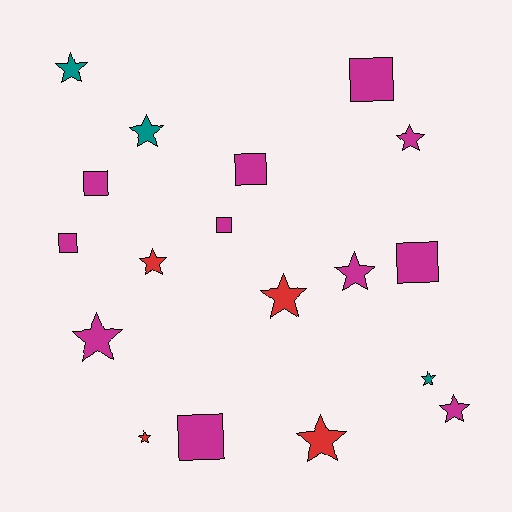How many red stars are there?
There are 4 red stars.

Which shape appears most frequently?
Star, with 11 objects.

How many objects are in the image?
There are 18 objects.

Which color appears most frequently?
Magenta, with 11 objects.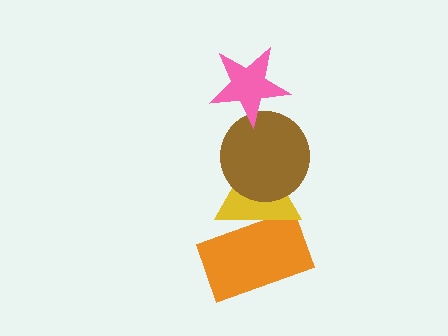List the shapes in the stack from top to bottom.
From top to bottom: the pink star, the brown circle, the yellow triangle, the orange rectangle.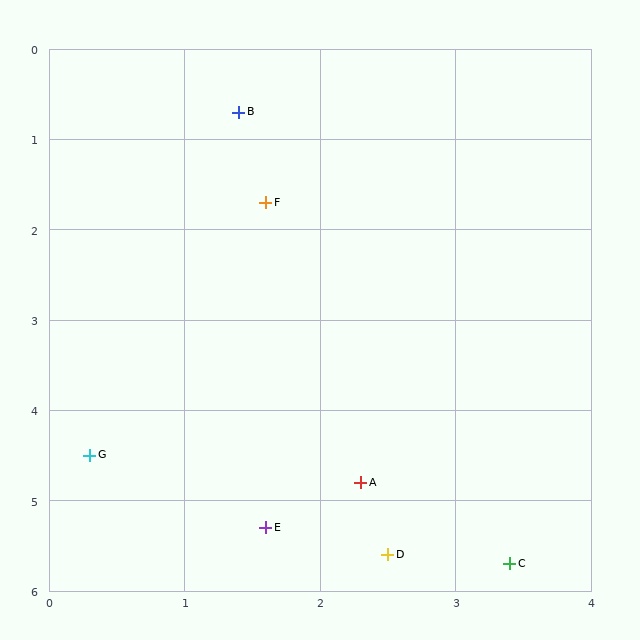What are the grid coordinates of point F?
Point F is at approximately (1.6, 1.7).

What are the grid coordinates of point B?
Point B is at approximately (1.4, 0.7).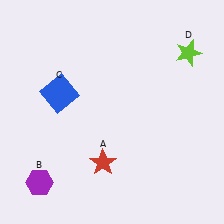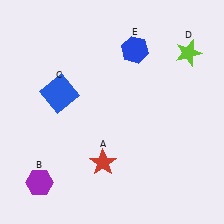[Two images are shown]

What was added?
A blue hexagon (E) was added in Image 2.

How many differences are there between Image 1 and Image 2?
There is 1 difference between the two images.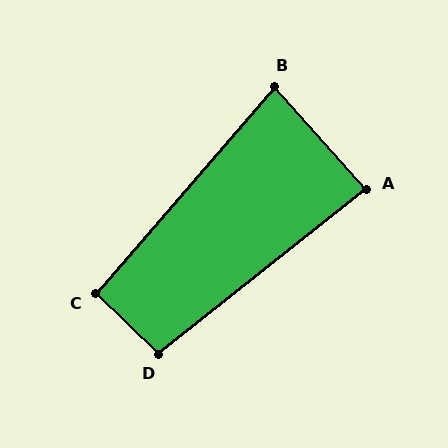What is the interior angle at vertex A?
Approximately 87 degrees (approximately right).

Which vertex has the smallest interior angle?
B, at approximately 83 degrees.